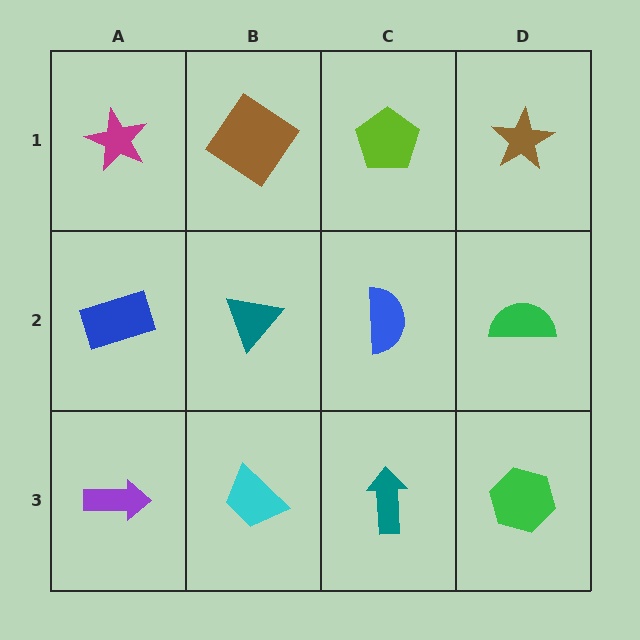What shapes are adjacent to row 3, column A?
A blue rectangle (row 2, column A), a cyan trapezoid (row 3, column B).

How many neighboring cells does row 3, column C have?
3.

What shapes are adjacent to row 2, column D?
A brown star (row 1, column D), a green hexagon (row 3, column D), a blue semicircle (row 2, column C).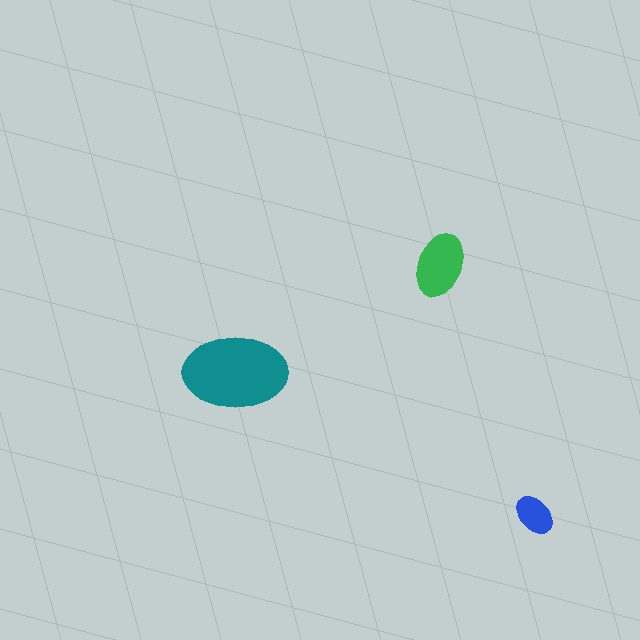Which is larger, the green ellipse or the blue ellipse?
The green one.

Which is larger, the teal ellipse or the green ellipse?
The teal one.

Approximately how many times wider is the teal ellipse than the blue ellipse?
About 2.5 times wider.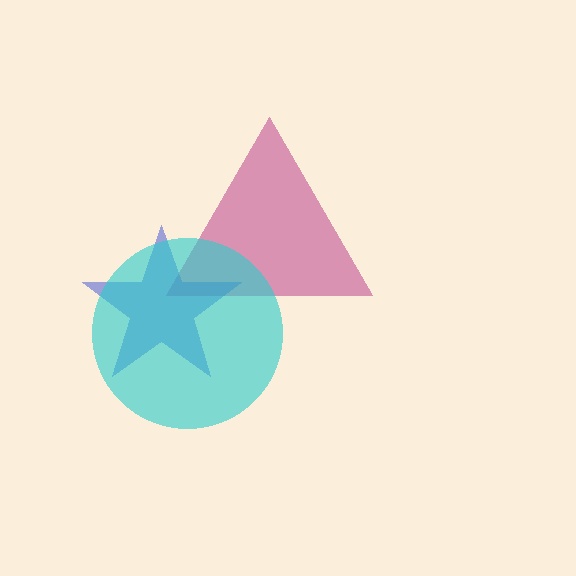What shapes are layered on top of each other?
The layered shapes are: a magenta triangle, a blue star, a cyan circle.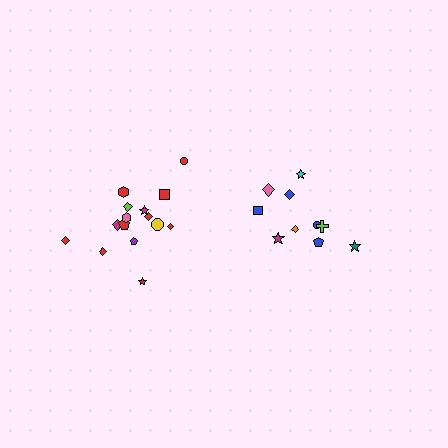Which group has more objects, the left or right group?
The left group.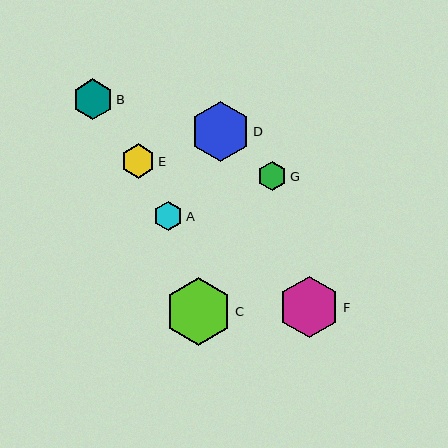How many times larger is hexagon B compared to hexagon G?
Hexagon B is approximately 1.4 times the size of hexagon G.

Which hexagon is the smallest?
Hexagon A is the smallest with a size of approximately 29 pixels.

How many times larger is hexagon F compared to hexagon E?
Hexagon F is approximately 1.8 times the size of hexagon E.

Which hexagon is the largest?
Hexagon C is the largest with a size of approximately 67 pixels.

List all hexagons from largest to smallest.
From largest to smallest: C, F, D, B, E, G, A.